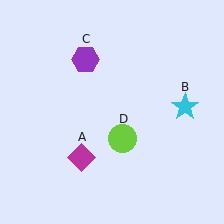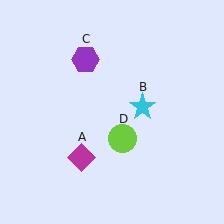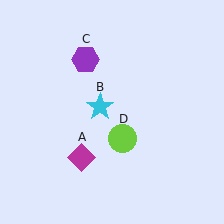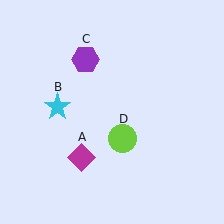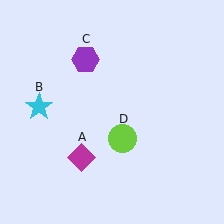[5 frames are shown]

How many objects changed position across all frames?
1 object changed position: cyan star (object B).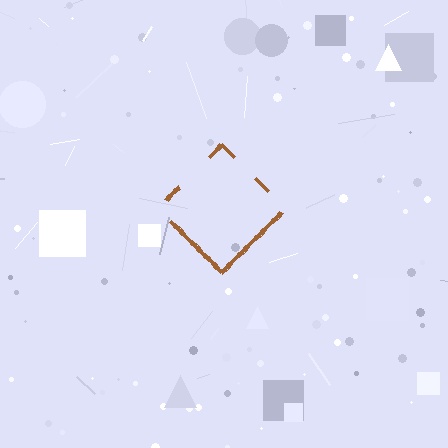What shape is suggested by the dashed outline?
The dashed outline suggests a diamond.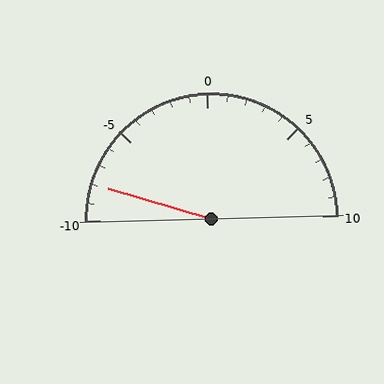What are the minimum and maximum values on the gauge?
The gauge ranges from -10 to 10.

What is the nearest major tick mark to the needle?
The nearest major tick mark is -10.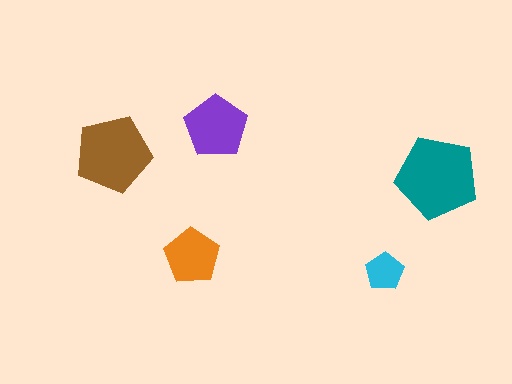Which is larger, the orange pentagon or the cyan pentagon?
The orange one.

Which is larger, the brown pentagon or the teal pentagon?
The teal one.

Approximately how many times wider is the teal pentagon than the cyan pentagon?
About 2 times wider.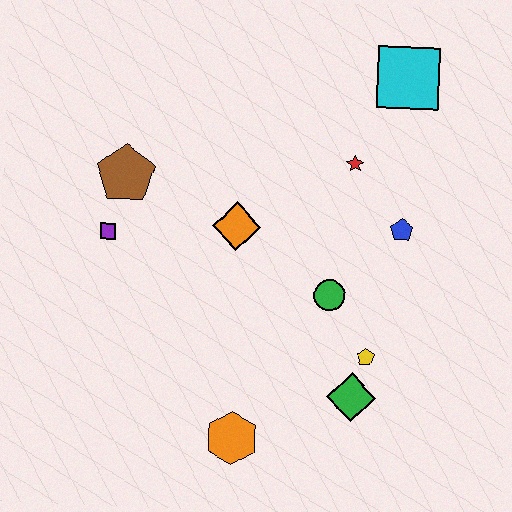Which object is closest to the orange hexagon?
The green diamond is closest to the orange hexagon.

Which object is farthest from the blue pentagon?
The purple square is farthest from the blue pentagon.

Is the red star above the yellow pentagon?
Yes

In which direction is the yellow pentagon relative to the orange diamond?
The yellow pentagon is to the right of the orange diamond.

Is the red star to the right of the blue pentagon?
No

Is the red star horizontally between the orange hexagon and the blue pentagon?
Yes